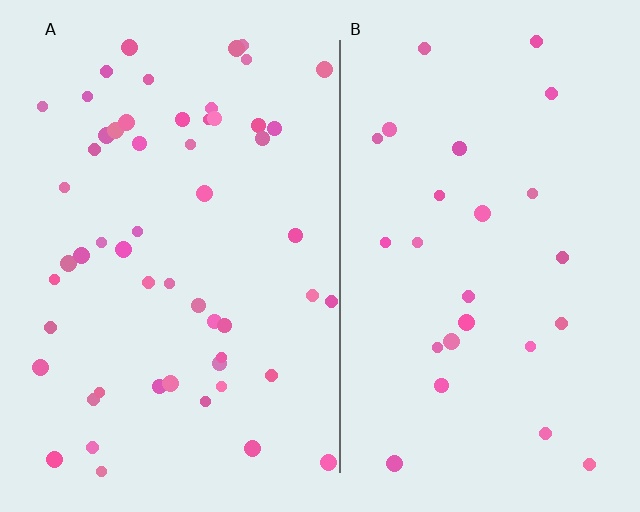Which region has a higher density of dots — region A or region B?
A (the left).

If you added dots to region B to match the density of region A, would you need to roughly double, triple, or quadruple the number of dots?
Approximately double.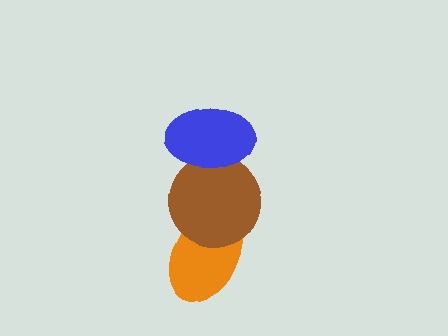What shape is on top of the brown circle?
The blue ellipse is on top of the brown circle.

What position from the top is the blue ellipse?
The blue ellipse is 1st from the top.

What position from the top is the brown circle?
The brown circle is 2nd from the top.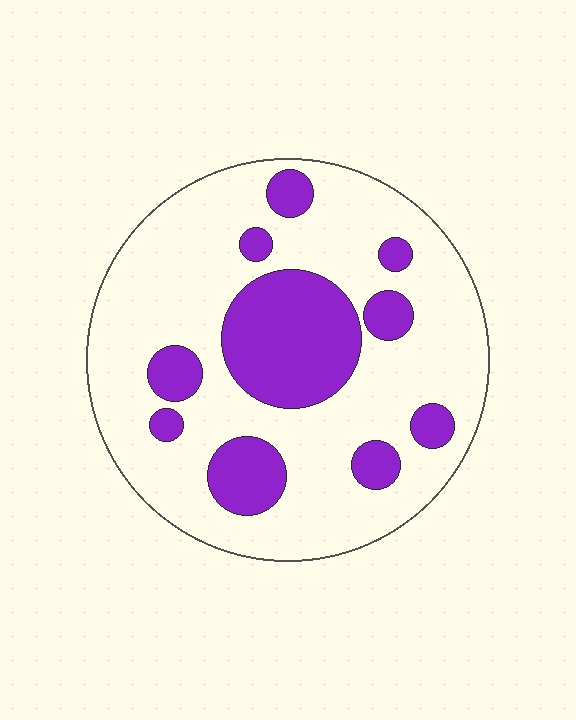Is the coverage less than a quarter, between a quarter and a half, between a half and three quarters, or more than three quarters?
Between a quarter and a half.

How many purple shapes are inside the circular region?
10.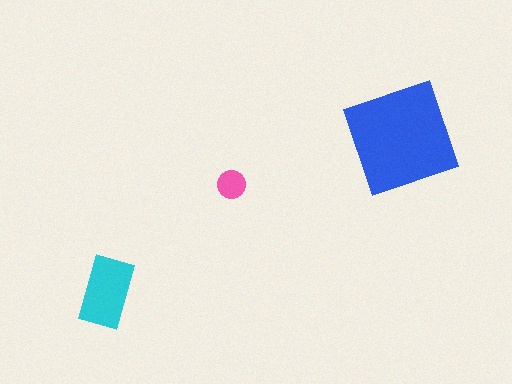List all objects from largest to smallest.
The blue diamond, the cyan rectangle, the pink circle.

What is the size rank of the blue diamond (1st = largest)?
1st.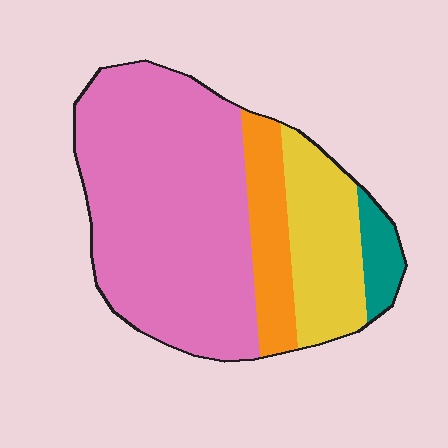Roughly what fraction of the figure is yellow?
Yellow covers 20% of the figure.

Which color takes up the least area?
Teal, at roughly 5%.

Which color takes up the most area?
Pink, at roughly 60%.